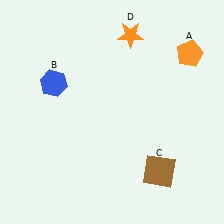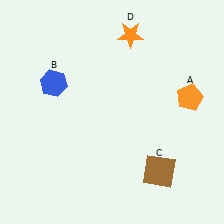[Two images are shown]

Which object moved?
The orange pentagon (A) moved down.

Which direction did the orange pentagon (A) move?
The orange pentagon (A) moved down.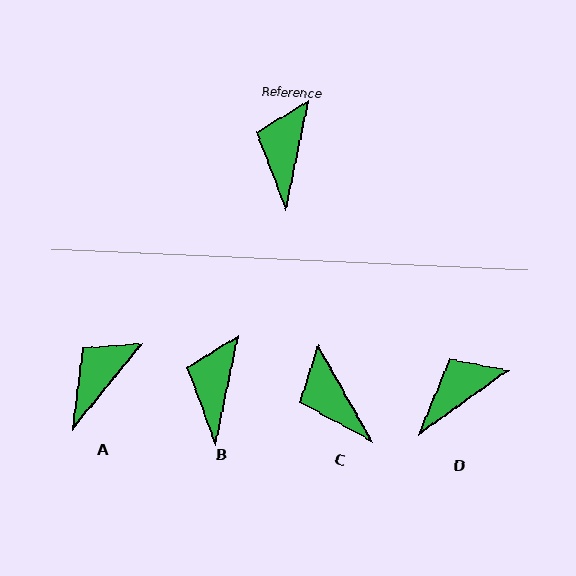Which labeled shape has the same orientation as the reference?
B.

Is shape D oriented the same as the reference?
No, it is off by about 42 degrees.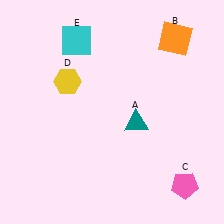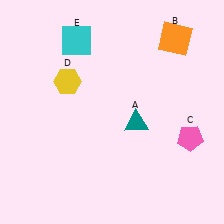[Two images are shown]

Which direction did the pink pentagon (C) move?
The pink pentagon (C) moved up.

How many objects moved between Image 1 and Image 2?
1 object moved between the two images.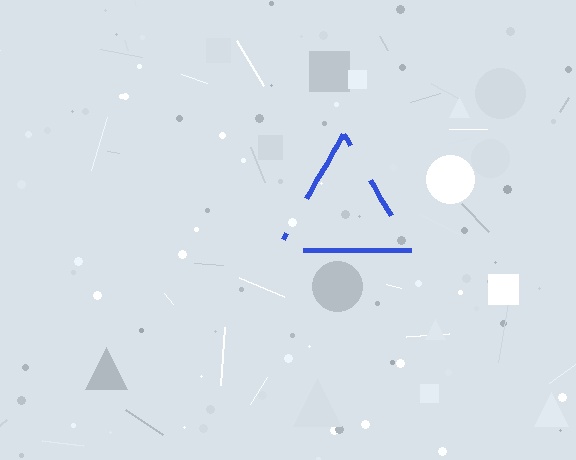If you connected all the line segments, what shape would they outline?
They would outline a triangle.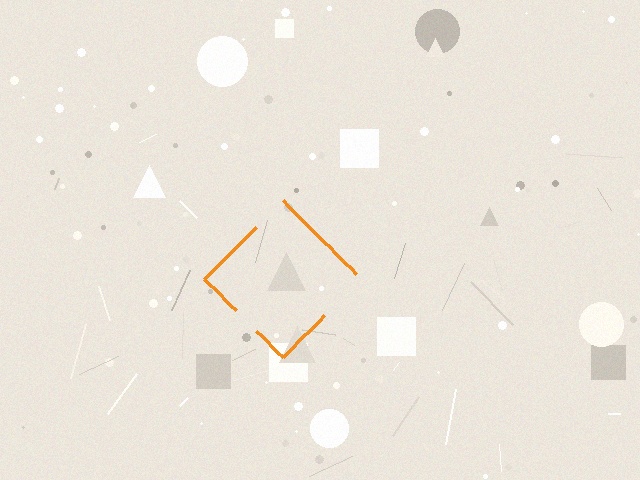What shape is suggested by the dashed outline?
The dashed outline suggests a diamond.